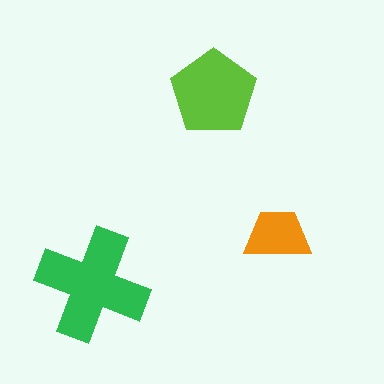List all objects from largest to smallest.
The green cross, the lime pentagon, the orange trapezoid.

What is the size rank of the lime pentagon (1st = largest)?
2nd.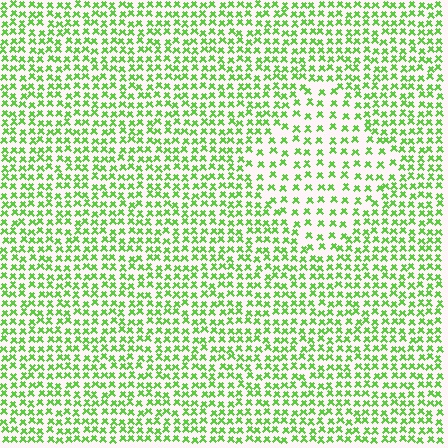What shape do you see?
I see a diamond.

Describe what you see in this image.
The image contains small lime elements arranged at two different densities. A diamond-shaped region is visible where the elements are less densely packed than the surrounding area.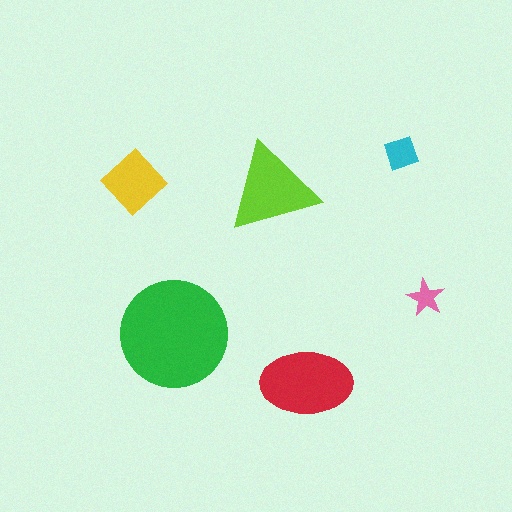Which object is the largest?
The green circle.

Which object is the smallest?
The pink star.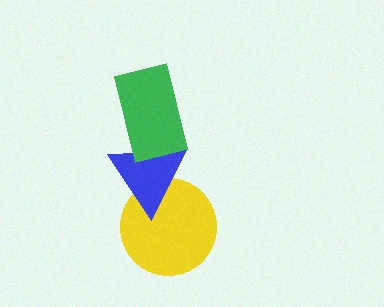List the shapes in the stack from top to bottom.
From top to bottom: the green rectangle, the blue triangle, the yellow circle.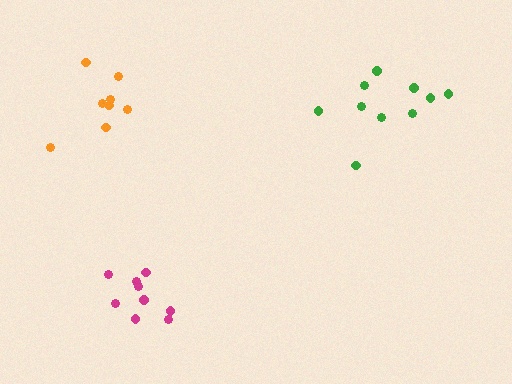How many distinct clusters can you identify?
There are 3 distinct clusters.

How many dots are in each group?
Group 1: 10 dots, Group 2: 8 dots, Group 3: 9 dots (27 total).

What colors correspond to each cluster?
The clusters are colored: green, orange, magenta.